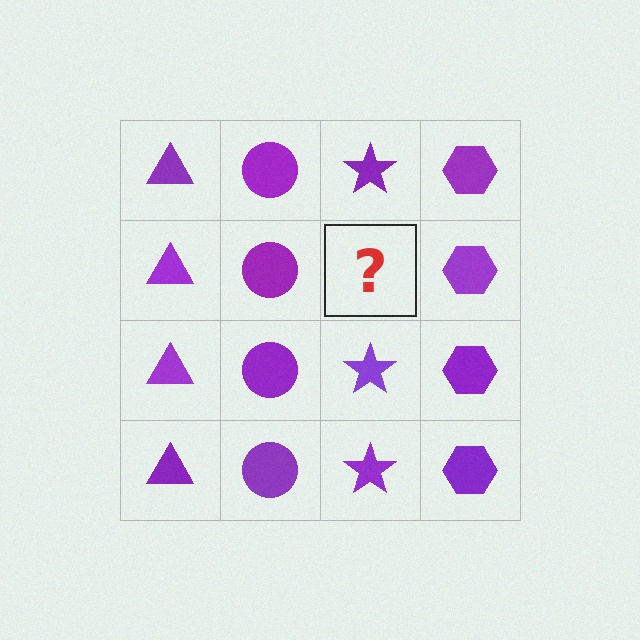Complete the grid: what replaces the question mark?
The question mark should be replaced with a purple star.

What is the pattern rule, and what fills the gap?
The rule is that each column has a consistent shape. The gap should be filled with a purple star.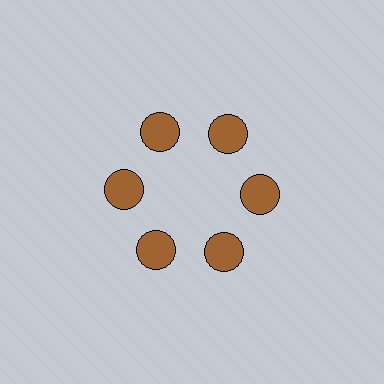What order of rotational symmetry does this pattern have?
This pattern has 6-fold rotational symmetry.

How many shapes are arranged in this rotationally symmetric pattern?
There are 6 shapes, arranged in 6 groups of 1.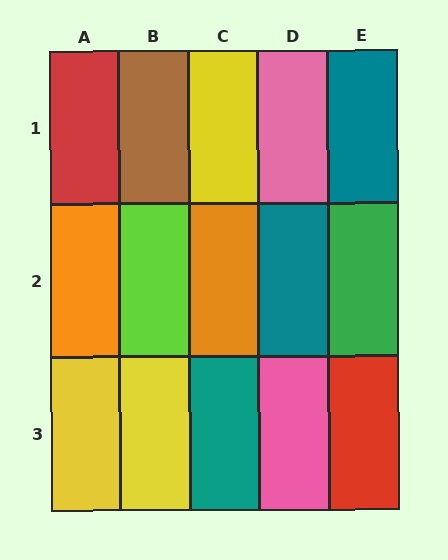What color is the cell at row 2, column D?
Teal.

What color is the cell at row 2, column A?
Orange.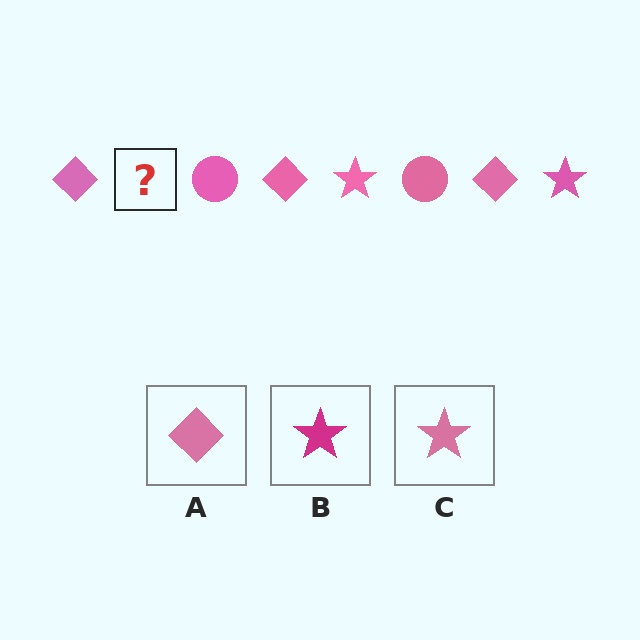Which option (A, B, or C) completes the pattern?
C.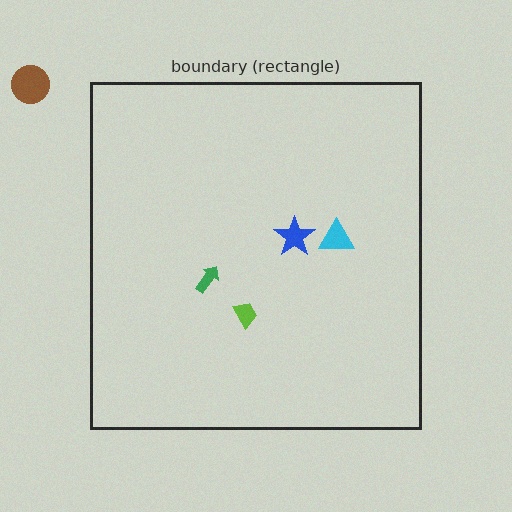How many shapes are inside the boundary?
4 inside, 1 outside.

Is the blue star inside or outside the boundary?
Inside.